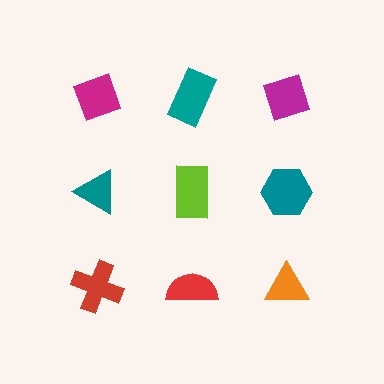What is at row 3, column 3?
An orange triangle.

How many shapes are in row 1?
3 shapes.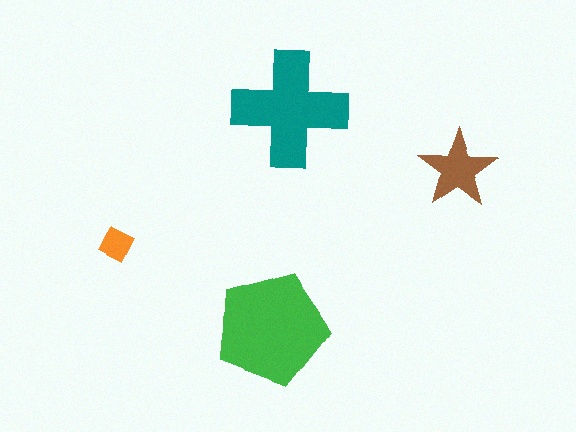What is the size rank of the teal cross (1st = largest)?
2nd.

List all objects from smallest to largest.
The orange square, the brown star, the teal cross, the green pentagon.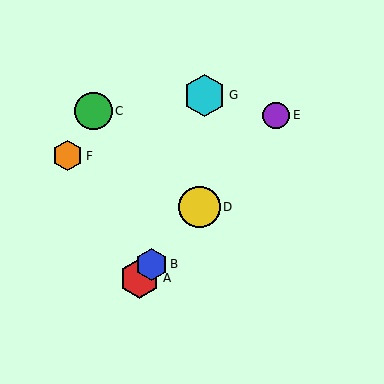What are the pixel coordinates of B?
Object B is at (152, 264).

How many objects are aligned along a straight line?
4 objects (A, B, D, E) are aligned along a straight line.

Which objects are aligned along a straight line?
Objects A, B, D, E are aligned along a straight line.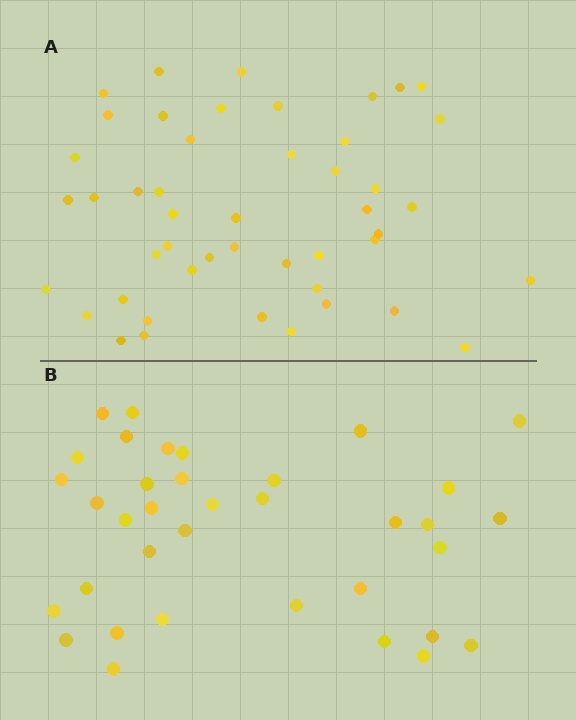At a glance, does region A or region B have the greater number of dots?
Region A (the top region) has more dots.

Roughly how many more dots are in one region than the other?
Region A has roughly 12 or so more dots than region B.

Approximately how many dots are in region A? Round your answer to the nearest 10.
About 50 dots. (The exact count is 47, which rounds to 50.)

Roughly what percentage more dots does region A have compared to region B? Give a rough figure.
About 30% more.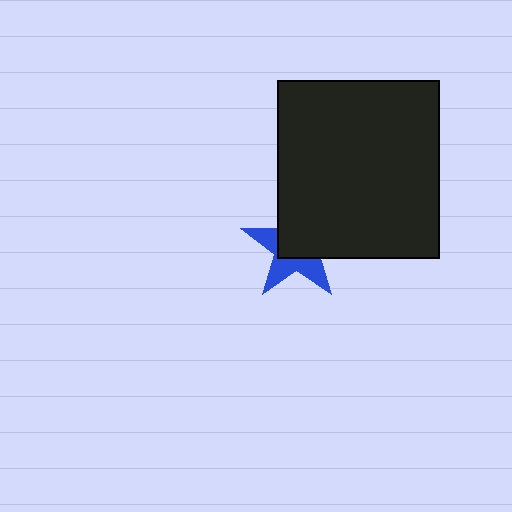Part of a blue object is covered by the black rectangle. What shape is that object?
It is a star.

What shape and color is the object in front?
The object in front is a black rectangle.